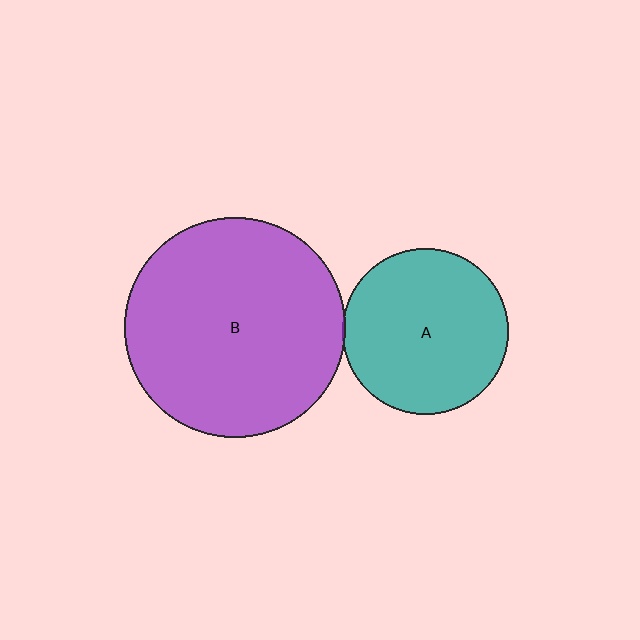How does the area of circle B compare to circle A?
Approximately 1.8 times.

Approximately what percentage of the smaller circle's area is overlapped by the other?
Approximately 5%.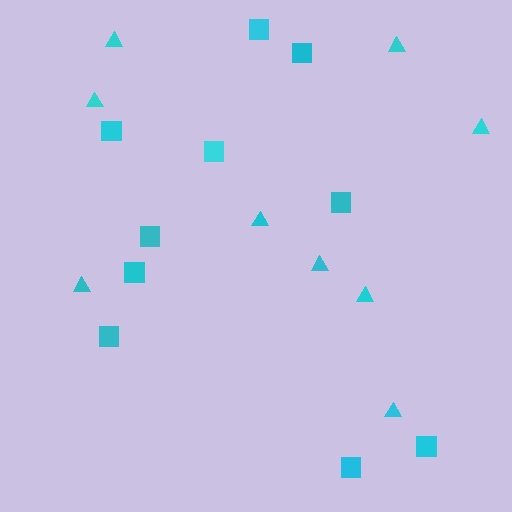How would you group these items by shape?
There are 2 groups: one group of squares (10) and one group of triangles (9).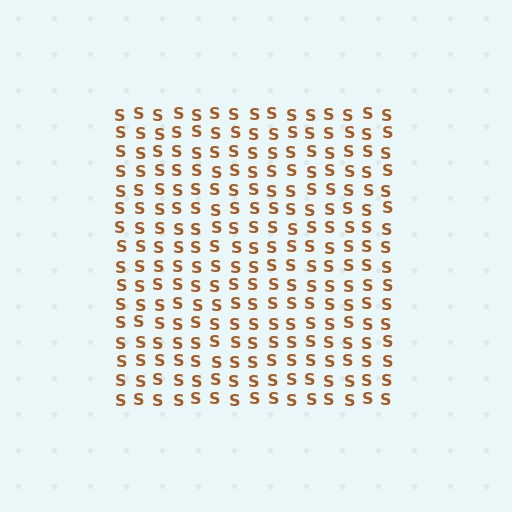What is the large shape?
The large shape is a square.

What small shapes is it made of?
It is made of small letter S's.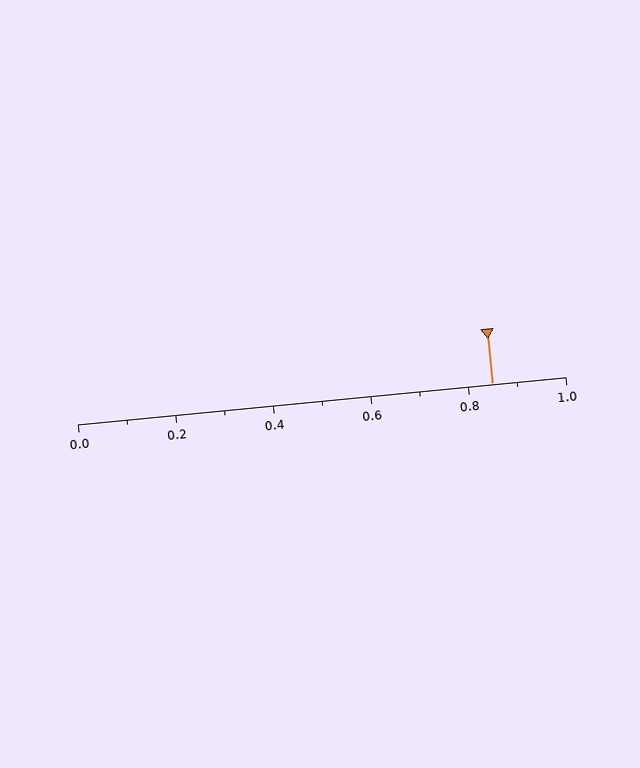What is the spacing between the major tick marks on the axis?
The major ticks are spaced 0.2 apart.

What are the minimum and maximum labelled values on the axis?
The axis runs from 0.0 to 1.0.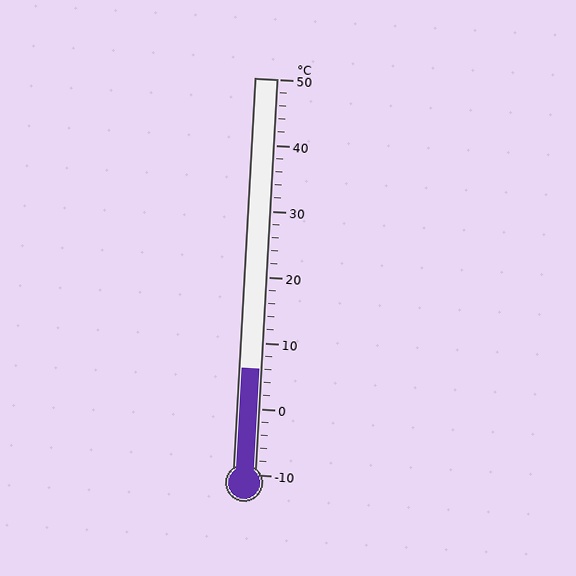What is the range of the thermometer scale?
The thermometer scale ranges from -10°C to 50°C.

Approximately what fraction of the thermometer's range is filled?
The thermometer is filled to approximately 25% of its range.